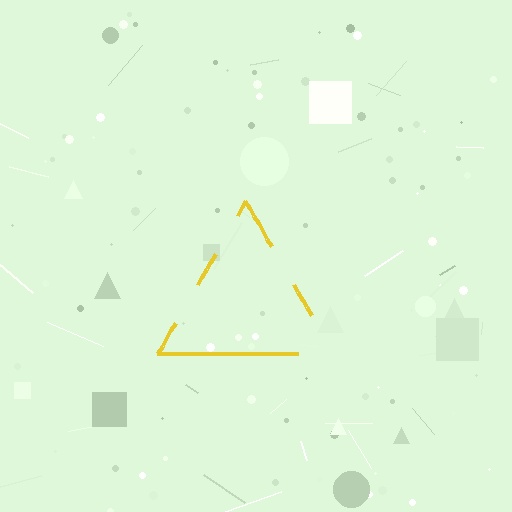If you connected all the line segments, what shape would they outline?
They would outline a triangle.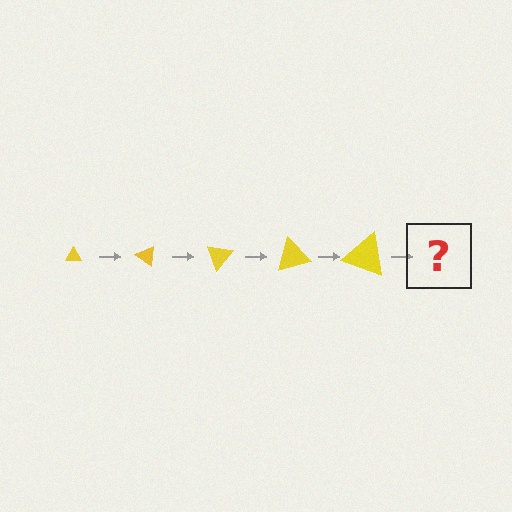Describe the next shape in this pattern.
It should be a triangle, larger than the previous one and rotated 175 degrees from the start.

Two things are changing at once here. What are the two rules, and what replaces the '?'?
The two rules are that the triangle grows larger each step and it rotates 35 degrees each step. The '?' should be a triangle, larger than the previous one and rotated 175 degrees from the start.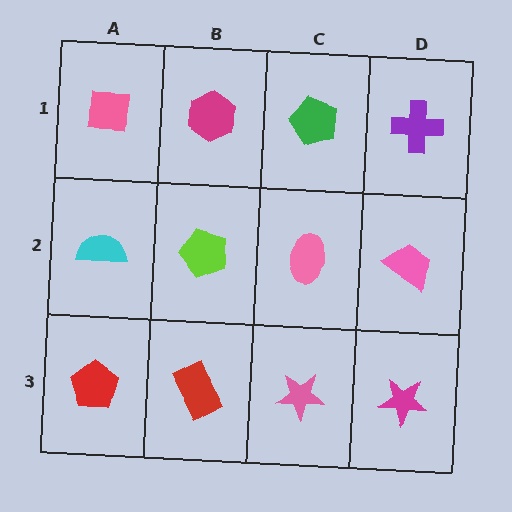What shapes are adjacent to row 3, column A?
A cyan semicircle (row 2, column A), a red rectangle (row 3, column B).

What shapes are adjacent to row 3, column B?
A lime pentagon (row 2, column B), a red pentagon (row 3, column A), a pink star (row 3, column C).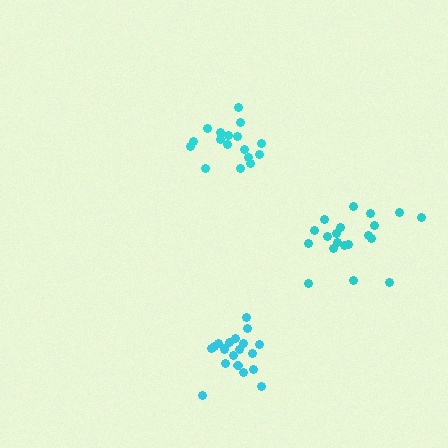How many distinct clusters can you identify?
There are 3 distinct clusters.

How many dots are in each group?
Group 1: 17 dots, Group 2: 20 dots, Group 3: 20 dots (57 total).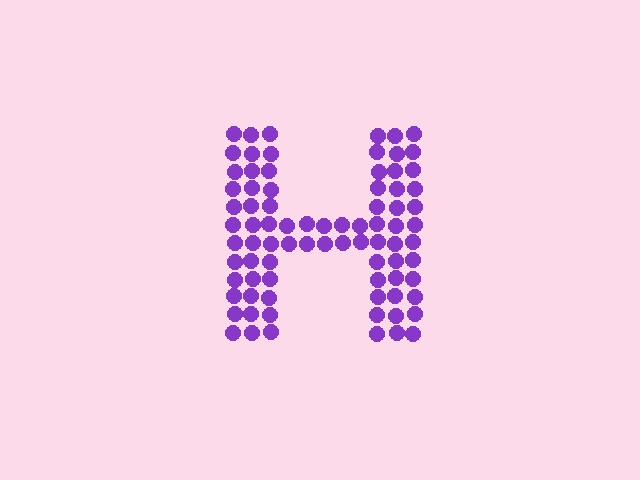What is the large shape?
The large shape is the letter H.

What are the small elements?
The small elements are circles.